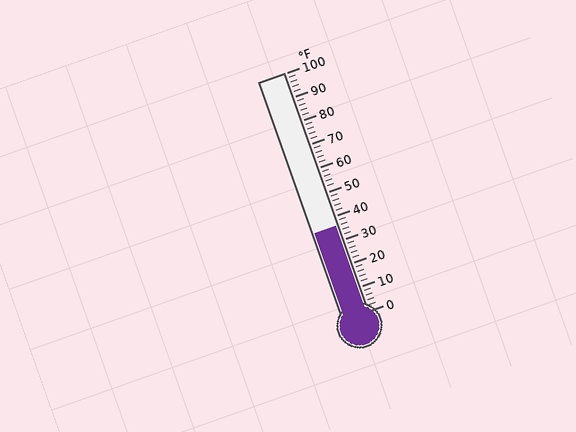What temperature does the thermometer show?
The thermometer shows approximately 36°F.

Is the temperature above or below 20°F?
The temperature is above 20°F.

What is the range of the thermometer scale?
The thermometer scale ranges from 0°F to 100°F.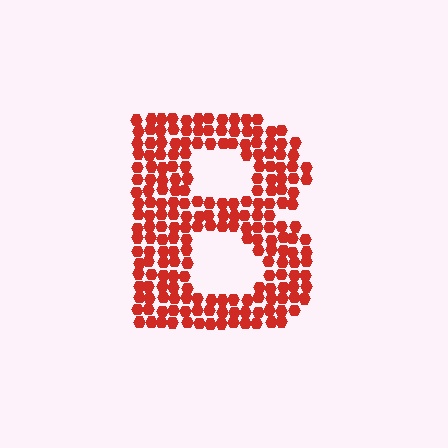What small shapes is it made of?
It is made of small hexagons.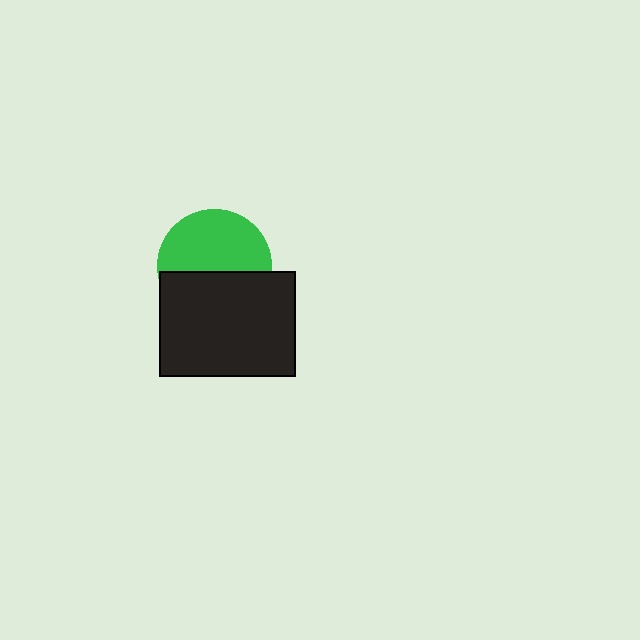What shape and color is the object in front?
The object in front is a black rectangle.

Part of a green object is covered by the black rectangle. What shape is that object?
It is a circle.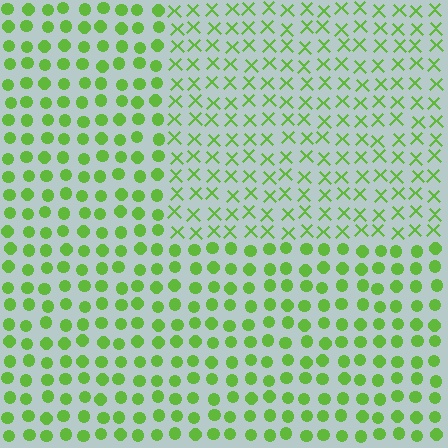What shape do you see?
I see a rectangle.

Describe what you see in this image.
The image is filled with small lime elements arranged in a uniform grid. A rectangle-shaped region contains X marks, while the surrounding area contains circles. The boundary is defined purely by the change in element shape.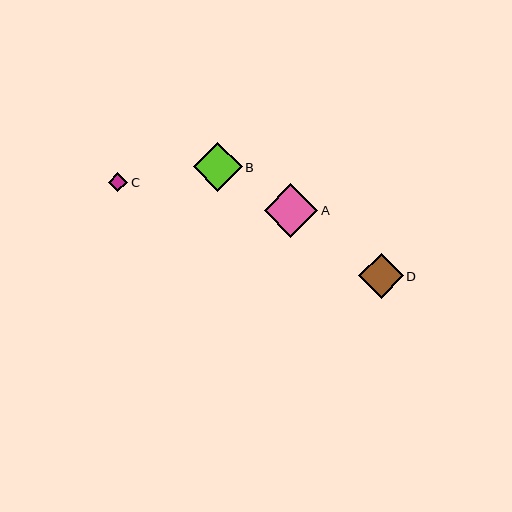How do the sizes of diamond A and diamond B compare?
Diamond A and diamond B are approximately the same size.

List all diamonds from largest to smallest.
From largest to smallest: A, B, D, C.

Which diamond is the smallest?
Diamond C is the smallest with a size of approximately 19 pixels.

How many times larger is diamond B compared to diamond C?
Diamond B is approximately 2.6 times the size of diamond C.